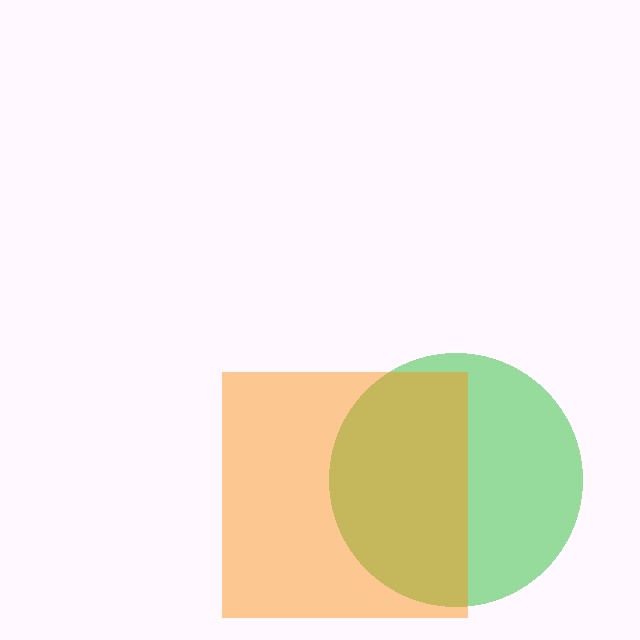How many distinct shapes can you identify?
There are 2 distinct shapes: a green circle, an orange square.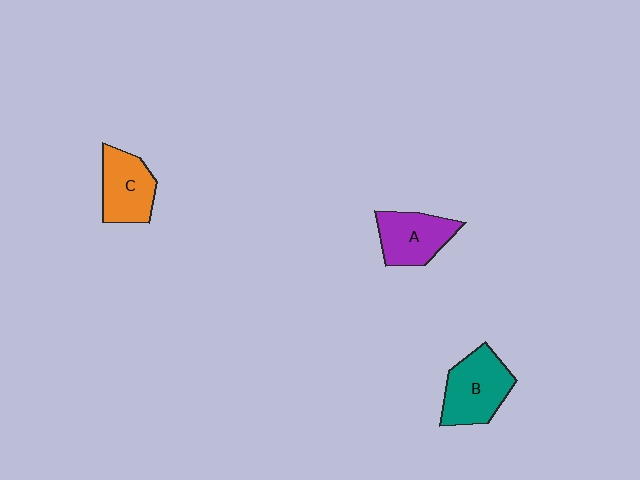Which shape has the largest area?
Shape B (teal).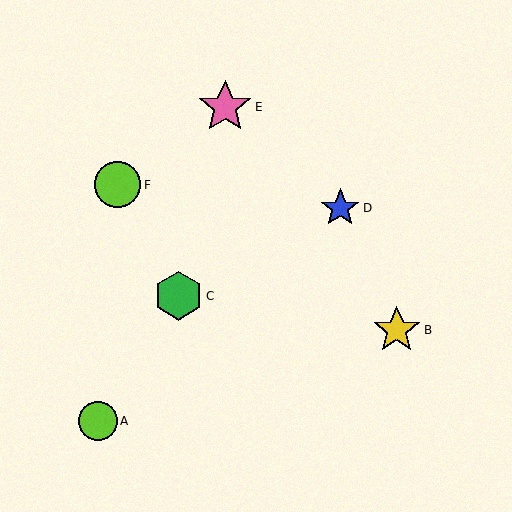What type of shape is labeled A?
Shape A is a lime circle.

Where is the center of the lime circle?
The center of the lime circle is at (118, 185).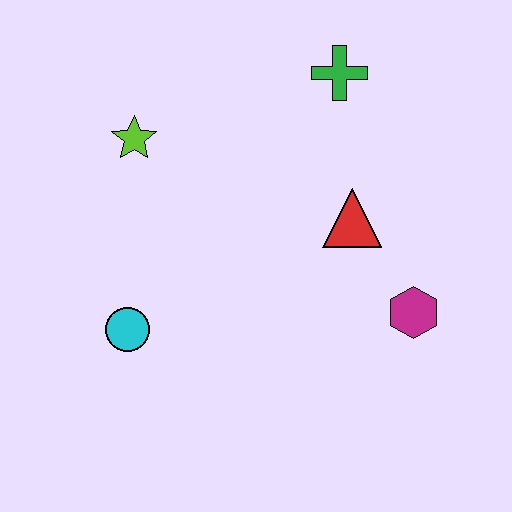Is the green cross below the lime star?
No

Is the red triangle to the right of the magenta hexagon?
No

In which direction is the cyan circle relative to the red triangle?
The cyan circle is to the left of the red triangle.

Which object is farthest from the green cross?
The cyan circle is farthest from the green cross.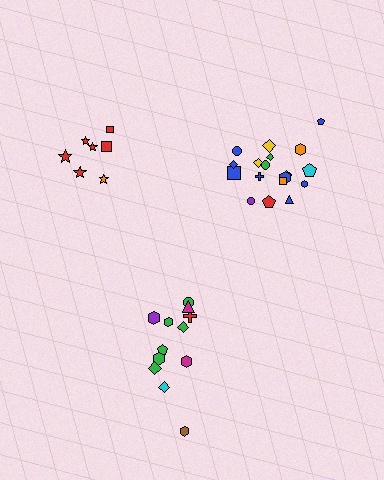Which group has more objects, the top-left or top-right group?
The top-right group.